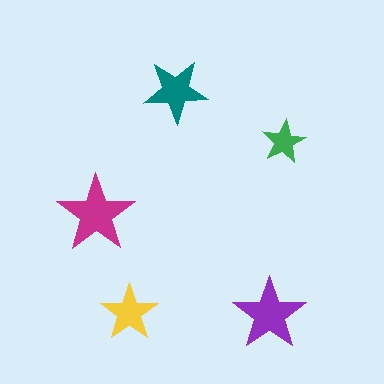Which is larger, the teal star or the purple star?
The purple one.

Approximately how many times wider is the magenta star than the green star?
About 2 times wider.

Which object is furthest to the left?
The magenta star is leftmost.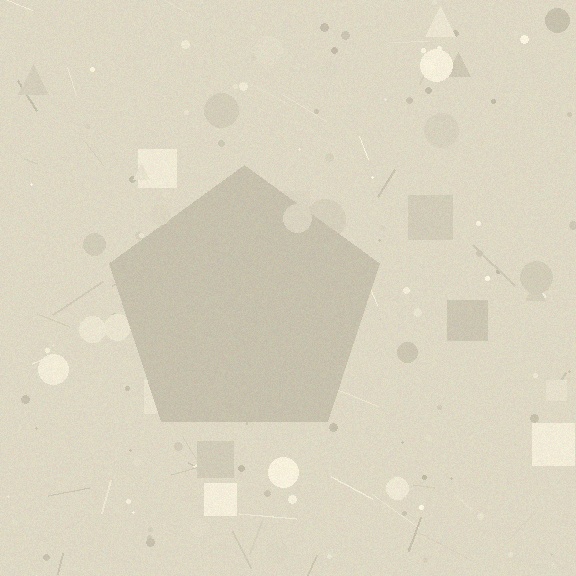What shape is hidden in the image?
A pentagon is hidden in the image.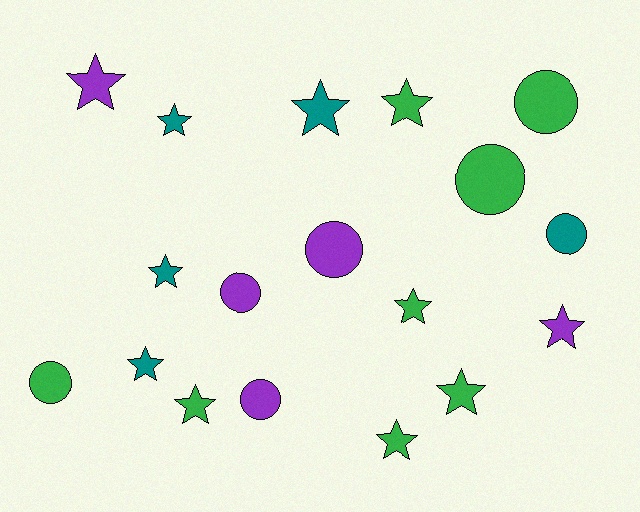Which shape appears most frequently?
Star, with 11 objects.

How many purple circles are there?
There are 3 purple circles.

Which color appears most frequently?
Green, with 8 objects.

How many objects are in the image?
There are 18 objects.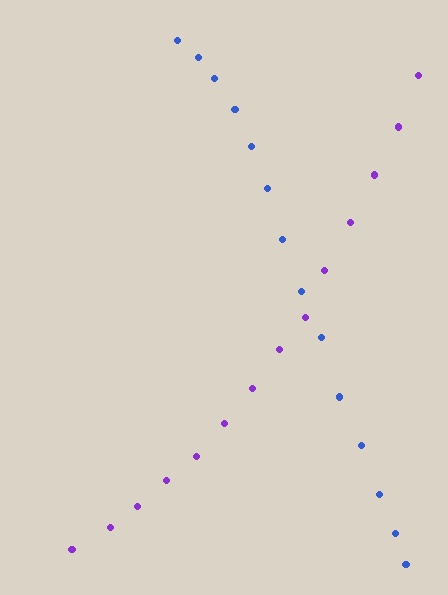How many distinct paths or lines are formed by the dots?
There are 2 distinct paths.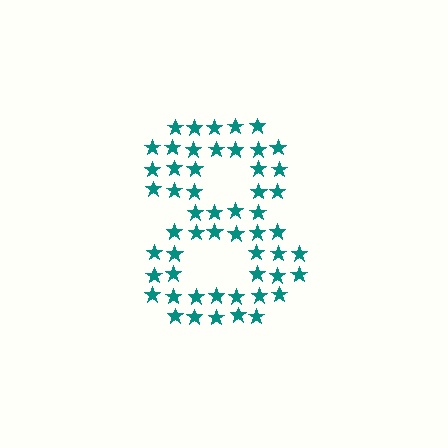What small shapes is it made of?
It is made of small stars.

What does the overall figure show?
The overall figure shows the digit 8.